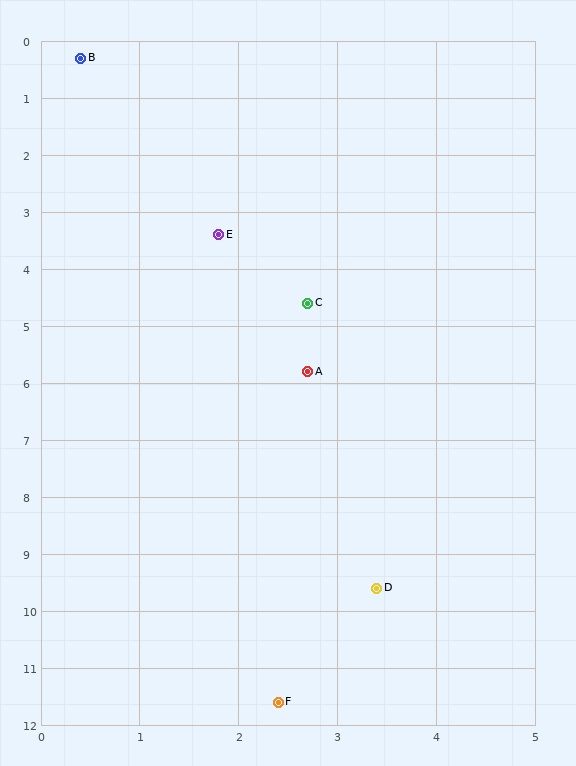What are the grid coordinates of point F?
Point F is at approximately (2.4, 11.6).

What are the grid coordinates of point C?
Point C is at approximately (2.7, 4.6).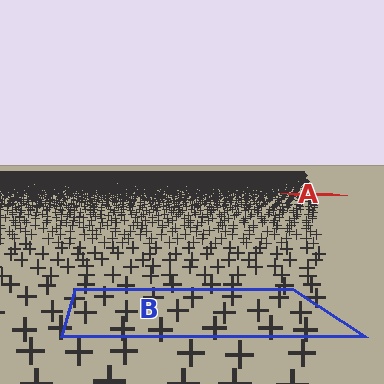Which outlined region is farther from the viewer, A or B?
Region A is farther from the viewer — the texture elements inside it appear smaller and more densely packed.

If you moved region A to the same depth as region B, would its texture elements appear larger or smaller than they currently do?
They would appear larger. At a closer depth, the same texture elements are projected at a bigger on-screen size.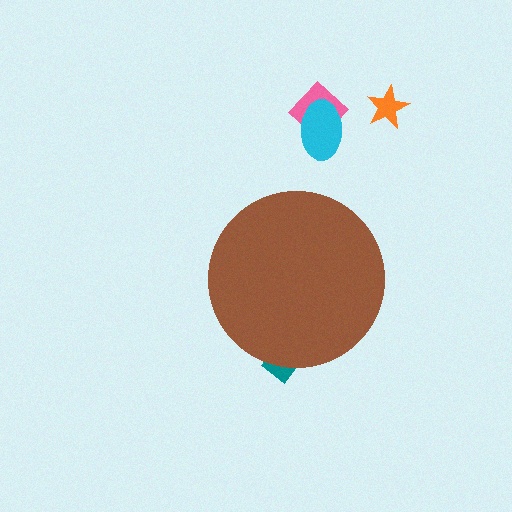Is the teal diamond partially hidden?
Yes, the teal diamond is partially hidden behind the brown circle.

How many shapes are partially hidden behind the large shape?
1 shape is partially hidden.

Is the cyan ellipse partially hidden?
No, the cyan ellipse is fully visible.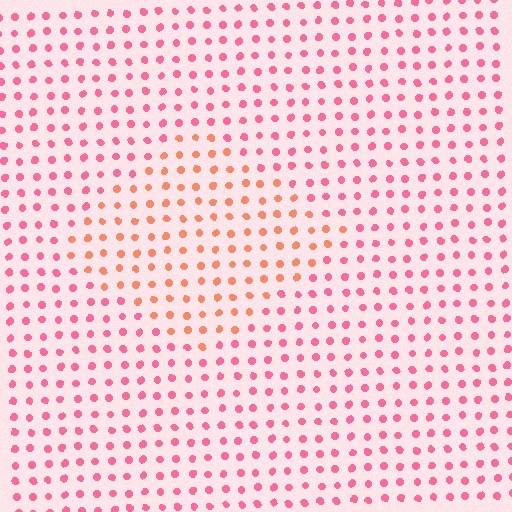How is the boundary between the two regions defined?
The boundary is defined purely by a slight shift in hue (about 34 degrees). Spacing, size, and orientation are identical on both sides.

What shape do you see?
I see a diamond.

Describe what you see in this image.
The image is filled with small pink elements in a uniform arrangement. A diamond-shaped region is visible where the elements are tinted to a slightly different hue, forming a subtle color boundary.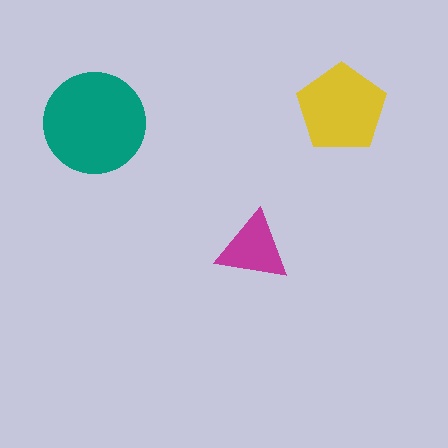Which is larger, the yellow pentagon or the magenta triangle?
The yellow pentagon.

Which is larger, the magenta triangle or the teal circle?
The teal circle.